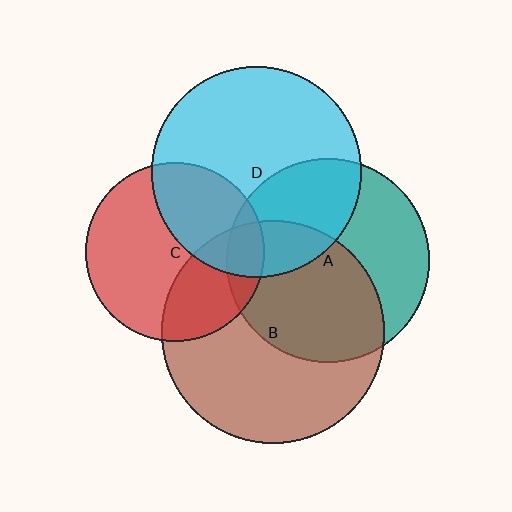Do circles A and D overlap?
Yes.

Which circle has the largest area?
Circle B (brown).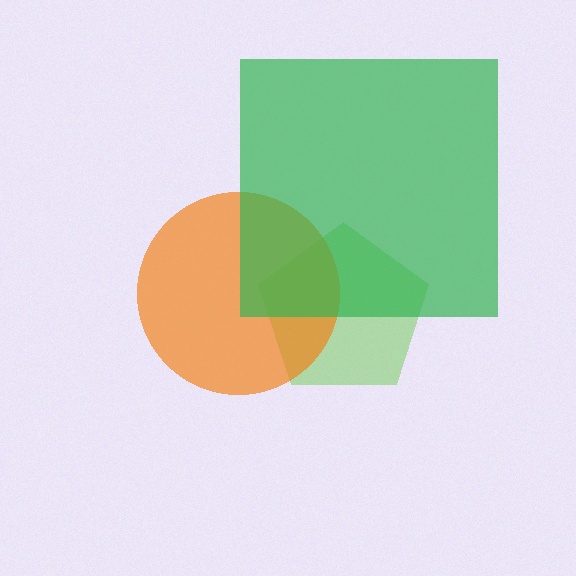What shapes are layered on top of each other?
The layered shapes are: a lime pentagon, an orange circle, a green square.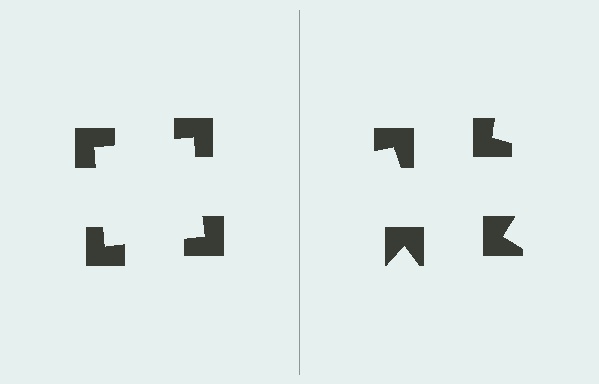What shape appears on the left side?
An illusory square.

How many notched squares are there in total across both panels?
8 — 4 on each side.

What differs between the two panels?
The notched squares are positioned identically on both sides; only the wedge orientations differ. On the left they align to a square; on the right they are misaligned.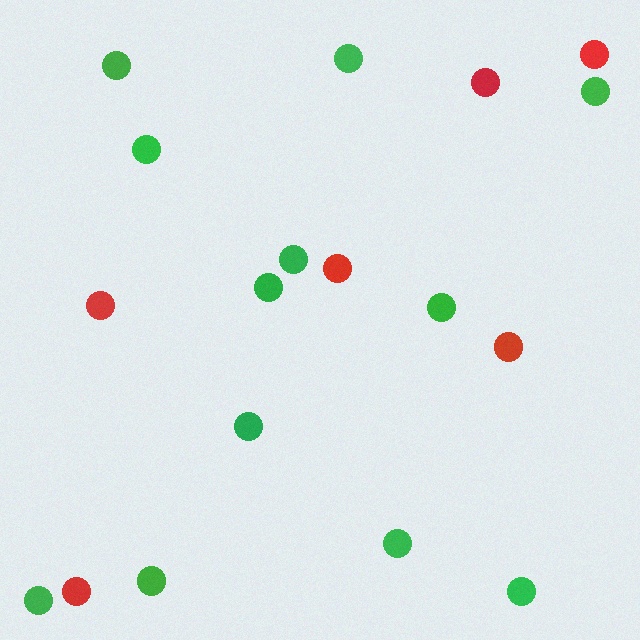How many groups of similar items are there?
There are 2 groups: one group of green circles (12) and one group of red circles (6).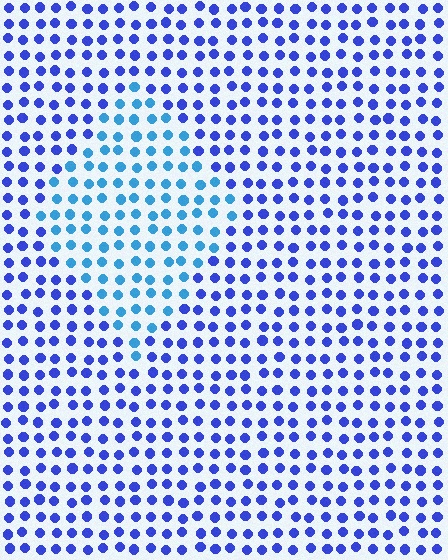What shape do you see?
I see a diamond.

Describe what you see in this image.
The image is filled with small blue elements in a uniform arrangement. A diamond-shaped region is visible where the elements are tinted to a slightly different hue, forming a subtle color boundary.